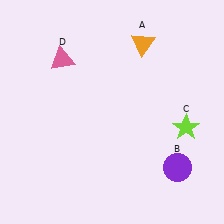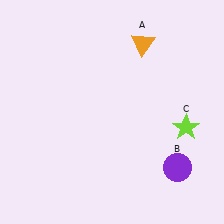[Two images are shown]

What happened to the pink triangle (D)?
The pink triangle (D) was removed in Image 2. It was in the top-left area of Image 1.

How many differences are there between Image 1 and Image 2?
There is 1 difference between the two images.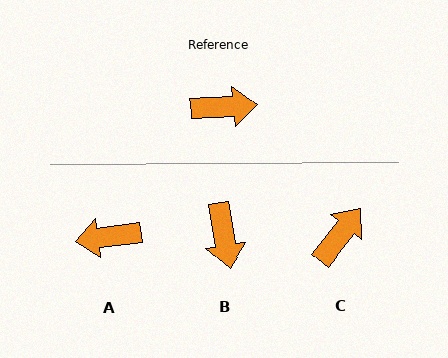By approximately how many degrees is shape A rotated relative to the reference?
Approximately 176 degrees clockwise.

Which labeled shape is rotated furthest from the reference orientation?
A, about 176 degrees away.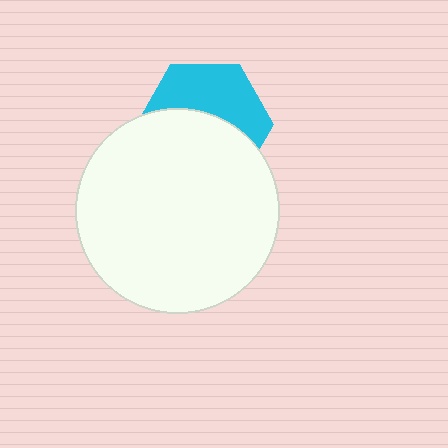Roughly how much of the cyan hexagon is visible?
About half of it is visible (roughly 45%).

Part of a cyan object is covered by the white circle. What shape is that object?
It is a hexagon.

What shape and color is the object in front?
The object in front is a white circle.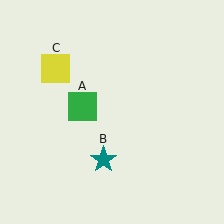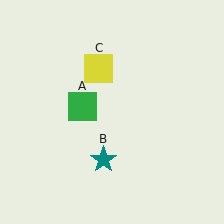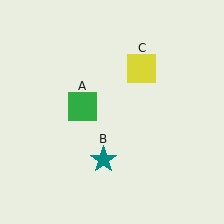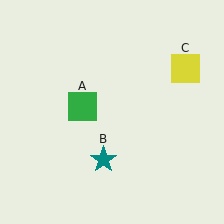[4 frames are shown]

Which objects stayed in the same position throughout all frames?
Green square (object A) and teal star (object B) remained stationary.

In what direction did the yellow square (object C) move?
The yellow square (object C) moved right.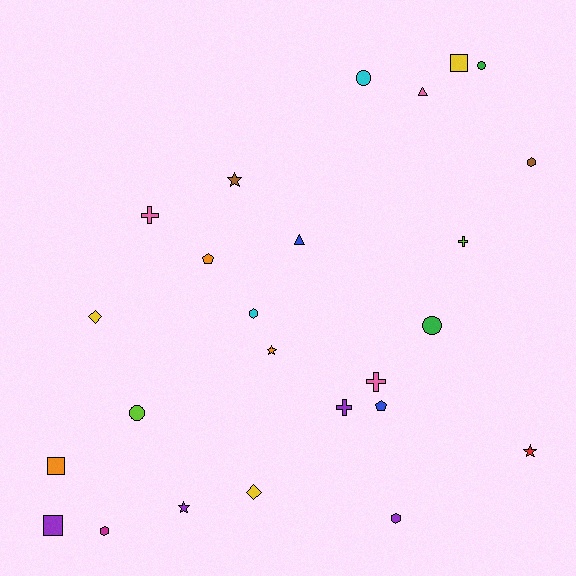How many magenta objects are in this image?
There is 1 magenta object.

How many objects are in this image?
There are 25 objects.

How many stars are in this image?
There are 4 stars.